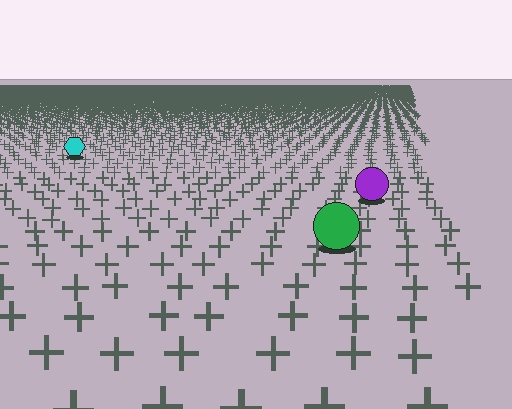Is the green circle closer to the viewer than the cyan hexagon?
Yes. The green circle is closer — you can tell from the texture gradient: the ground texture is coarser near it.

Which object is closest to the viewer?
The green circle is closest. The texture marks near it are larger and more spread out.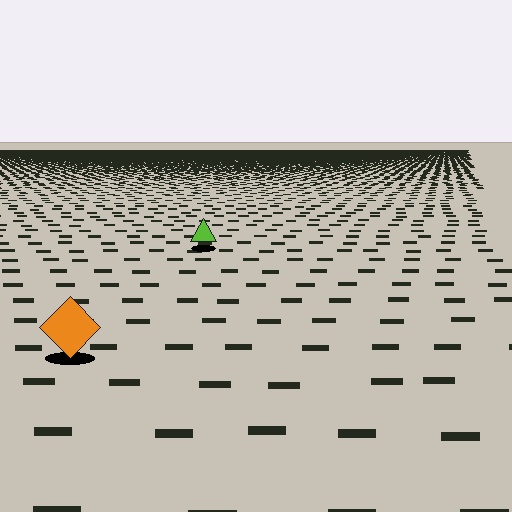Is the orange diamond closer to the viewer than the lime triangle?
Yes. The orange diamond is closer — you can tell from the texture gradient: the ground texture is coarser near it.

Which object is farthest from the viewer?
The lime triangle is farthest from the viewer. It appears smaller and the ground texture around it is denser.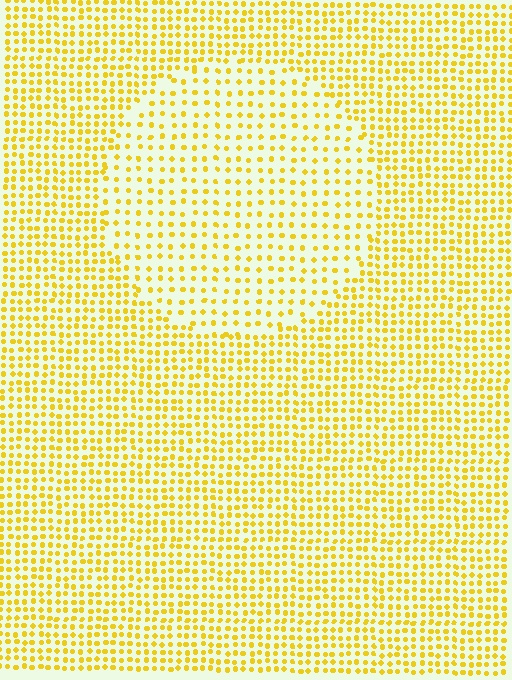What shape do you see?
I see a circle.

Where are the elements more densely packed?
The elements are more densely packed outside the circle boundary.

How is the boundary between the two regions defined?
The boundary is defined by a change in element density (approximately 1.8x ratio). All elements are the same color, size, and shape.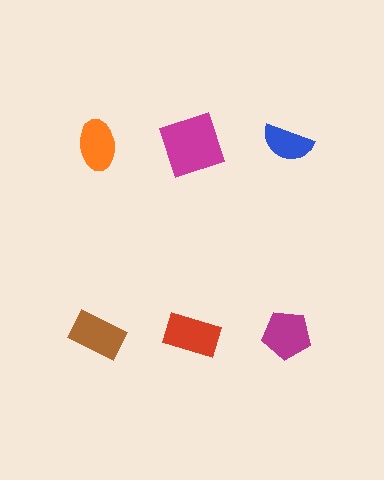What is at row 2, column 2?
A red rectangle.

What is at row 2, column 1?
A brown rectangle.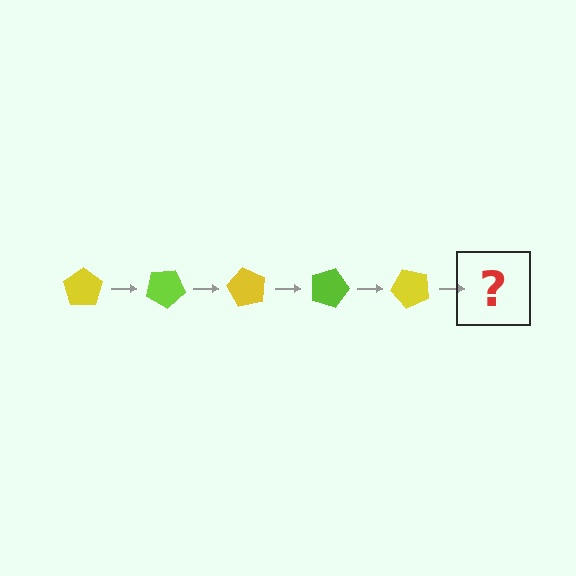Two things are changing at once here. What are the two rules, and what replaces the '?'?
The two rules are that it rotates 30 degrees each step and the color cycles through yellow and lime. The '?' should be a lime pentagon, rotated 150 degrees from the start.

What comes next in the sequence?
The next element should be a lime pentagon, rotated 150 degrees from the start.